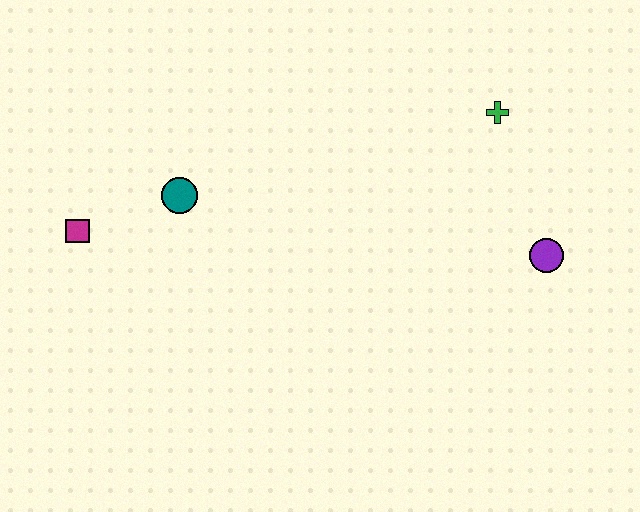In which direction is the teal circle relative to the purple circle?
The teal circle is to the left of the purple circle.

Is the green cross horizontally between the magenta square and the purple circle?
Yes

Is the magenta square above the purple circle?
Yes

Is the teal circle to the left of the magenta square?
No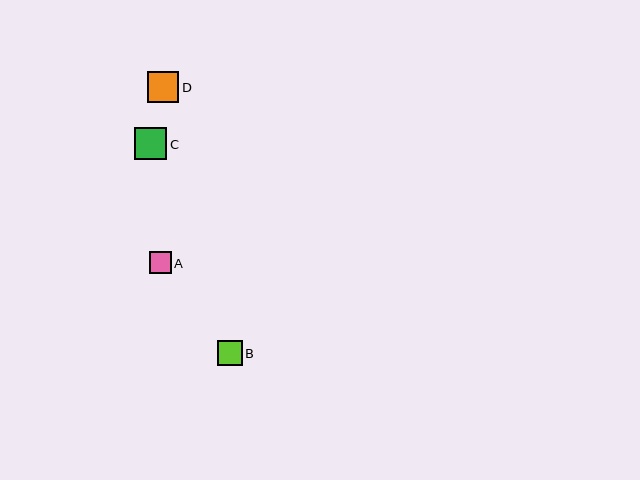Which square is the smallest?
Square A is the smallest with a size of approximately 22 pixels.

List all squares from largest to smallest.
From largest to smallest: C, D, B, A.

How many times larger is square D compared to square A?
Square D is approximately 1.4 times the size of square A.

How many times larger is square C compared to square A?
Square C is approximately 1.5 times the size of square A.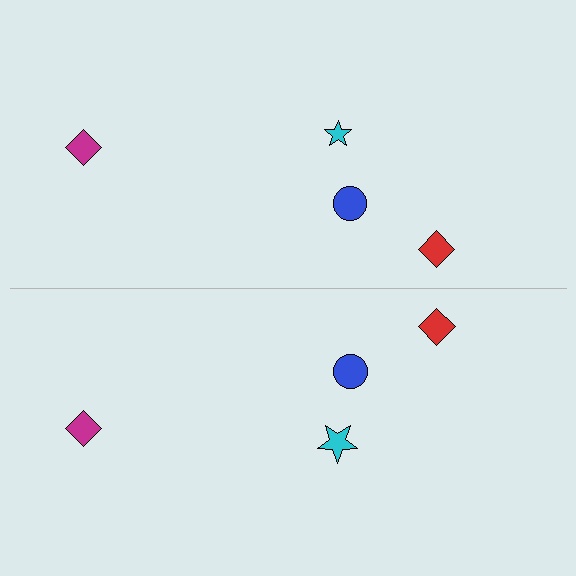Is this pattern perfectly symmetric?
No, the pattern is not perfectly symmetric. The cyan star on the bottom side has a different size than its mirror counterpart.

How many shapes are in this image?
There are 8 shapes in this image.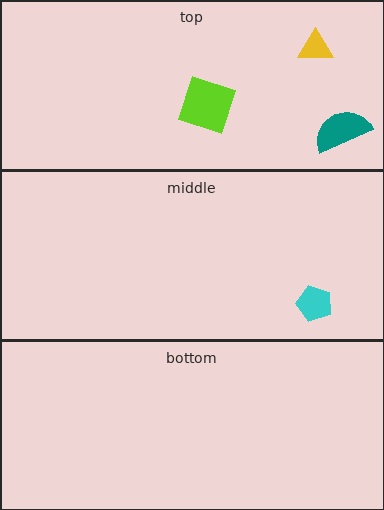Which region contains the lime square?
The top region.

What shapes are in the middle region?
The cyan pentagon.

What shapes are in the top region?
The teal semicircle, the yellow triangle, the lime square.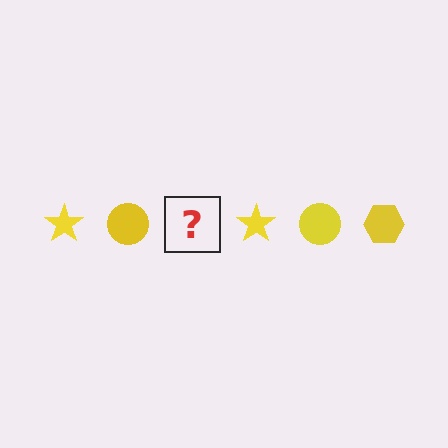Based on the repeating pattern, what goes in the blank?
The blank should be a yellow hexagon.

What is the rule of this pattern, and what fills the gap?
The rule is that the pattern cycles through star, circle, hexagon shapes in yellow. The gap should be filled with a yellow hexagon.